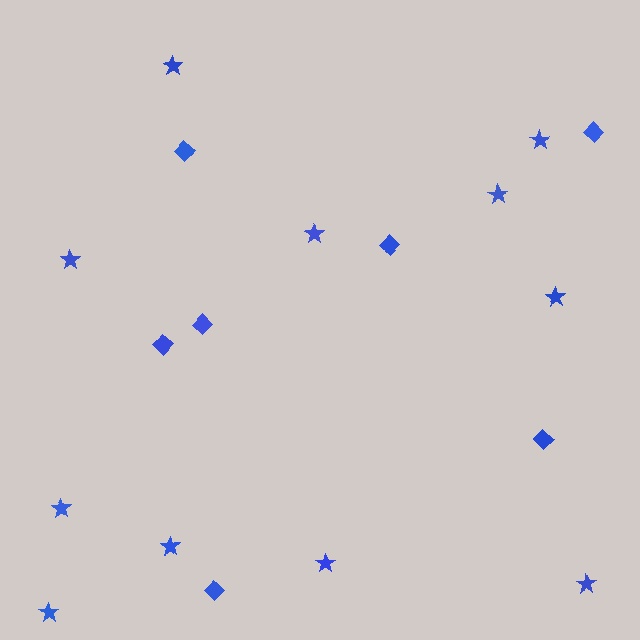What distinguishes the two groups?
There are 2 groups: one group of diamonds (7) and one group of stars (11).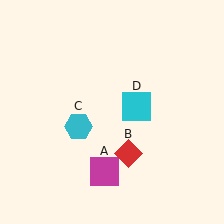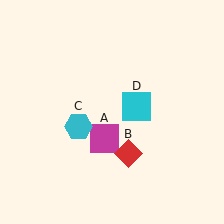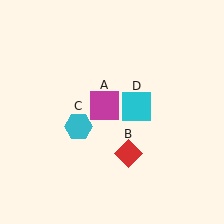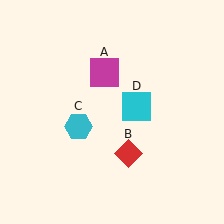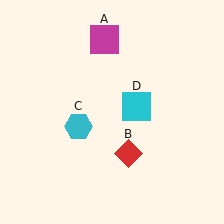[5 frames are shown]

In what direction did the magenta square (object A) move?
The magenta square (object A) moved up.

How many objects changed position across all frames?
1 object changed position: magenta square (object A).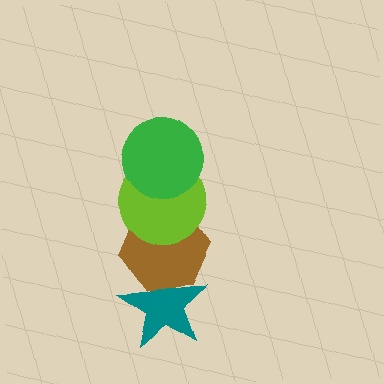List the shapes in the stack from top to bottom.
From top to bottom: the green circle, the lime circle, the brown hexagon, the teal star.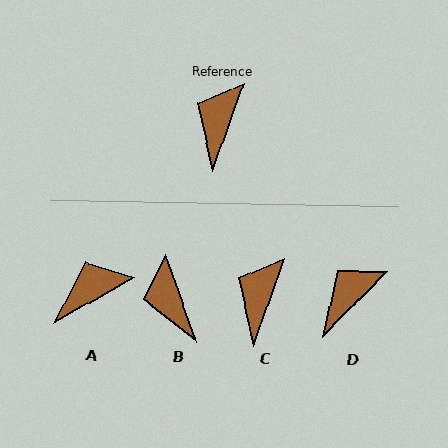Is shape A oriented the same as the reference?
No, it is off by about 41 degrees.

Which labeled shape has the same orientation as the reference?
C.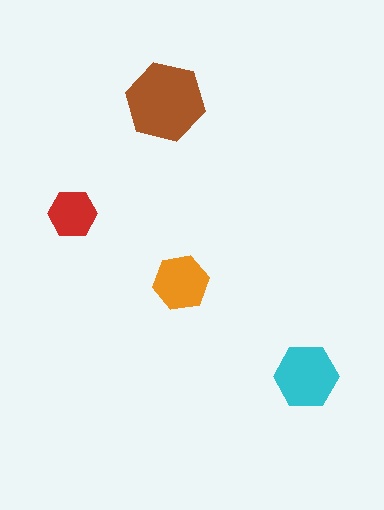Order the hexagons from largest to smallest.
the brown one, the cyan one, the orange one, the red one.